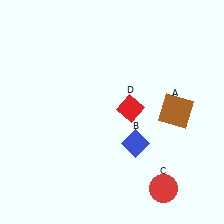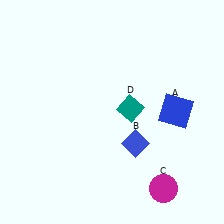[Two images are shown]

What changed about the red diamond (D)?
In Image 1, D is red. In Image 2, it changed to teal.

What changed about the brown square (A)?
In Image 1, A is brown. In Image 2, it changed to blue.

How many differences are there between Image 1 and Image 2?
There are 3 differences between the two images.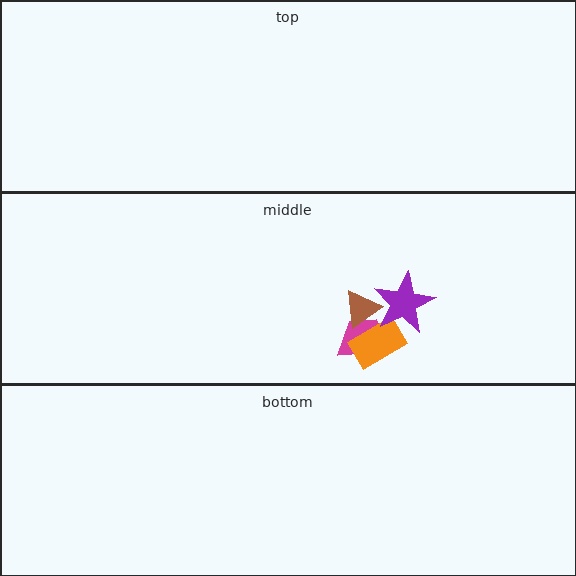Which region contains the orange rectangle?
The middle region.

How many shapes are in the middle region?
4.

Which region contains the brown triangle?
The middle region.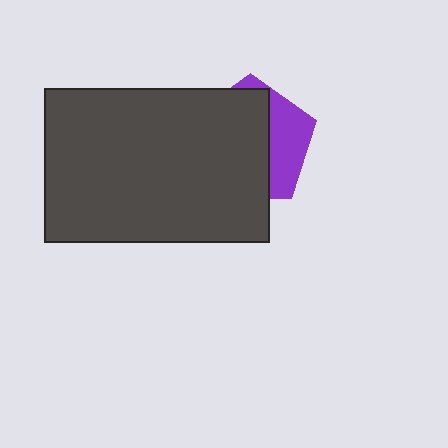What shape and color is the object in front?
The object in front is a dark gray rectangle.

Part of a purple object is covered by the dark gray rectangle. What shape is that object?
It is a pentagon.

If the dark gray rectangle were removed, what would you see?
You would see the complete purple pentagon.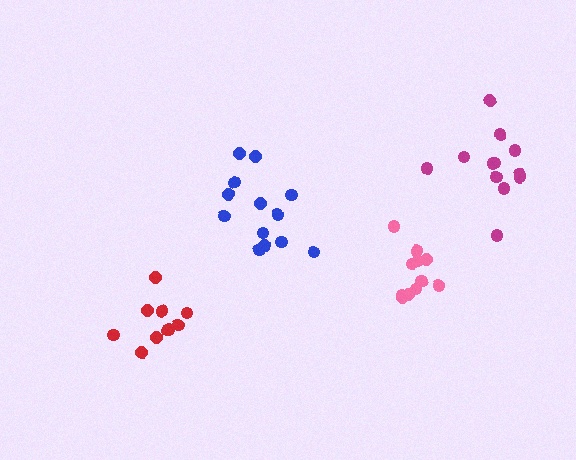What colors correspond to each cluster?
The clusters are colored: magenta, red, blue, pink.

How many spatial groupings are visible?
There are 4 spatial groupings.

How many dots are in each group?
Group 1: 12 dots, Group 2: 10 dots, Group 3: 13 dots, Group 4: 11 dots (46 total).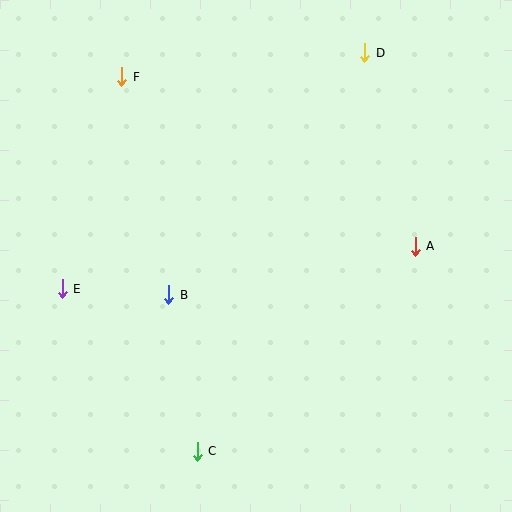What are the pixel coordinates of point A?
Point A is at (415, 246).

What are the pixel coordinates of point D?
Point D is at (365, 53).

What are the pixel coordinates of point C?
Point C is at (197, 451).